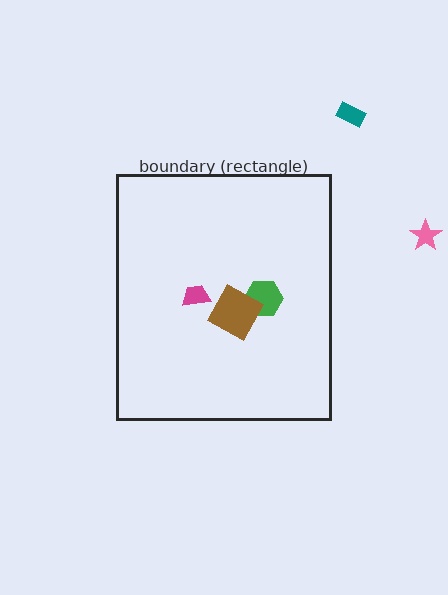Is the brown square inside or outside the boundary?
Inside.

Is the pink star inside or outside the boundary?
Outside.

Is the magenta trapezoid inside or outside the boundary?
Inside.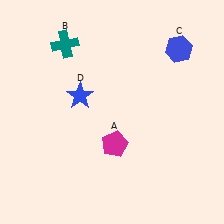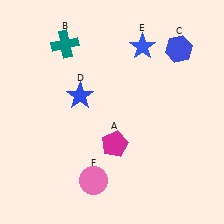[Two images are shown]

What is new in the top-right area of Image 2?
A blue star (E) was added in the top-right area of Image 2.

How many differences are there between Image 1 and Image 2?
There are 2 differences between the two images.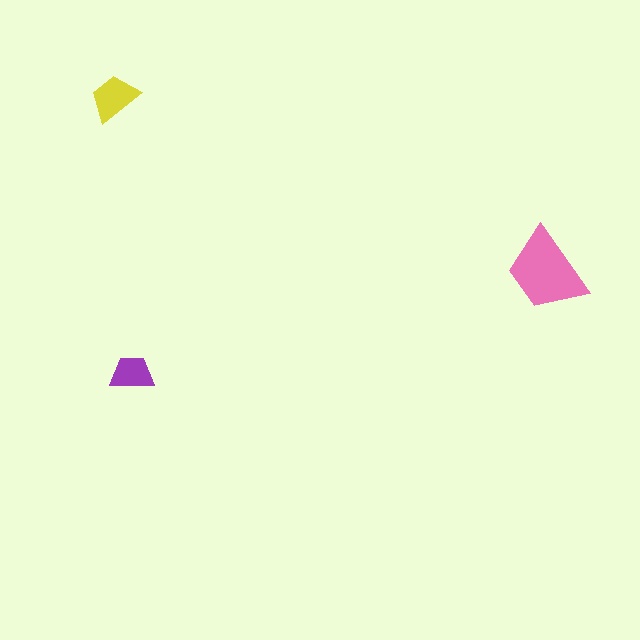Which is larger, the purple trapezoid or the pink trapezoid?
The pink one.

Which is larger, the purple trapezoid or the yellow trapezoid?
The yellow one.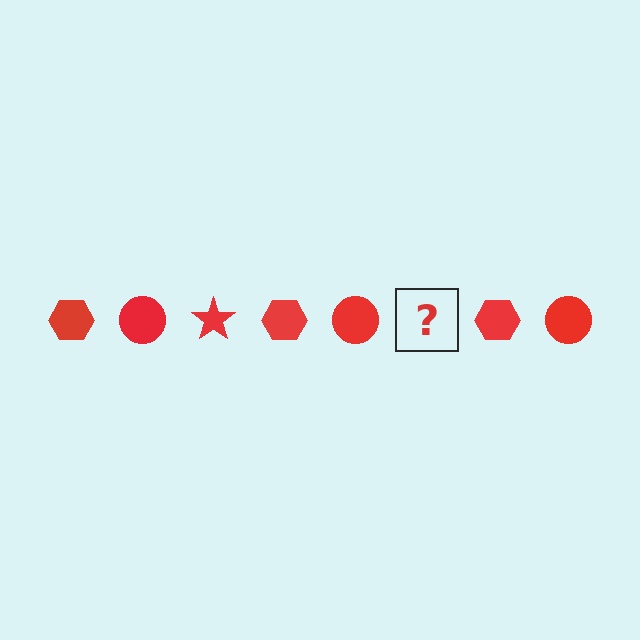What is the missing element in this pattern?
The missing element is a red star.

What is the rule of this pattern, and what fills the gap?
The rule is that the pattern cycles through hexagon, circle, star shapes in red. The gap should be filled with a red star.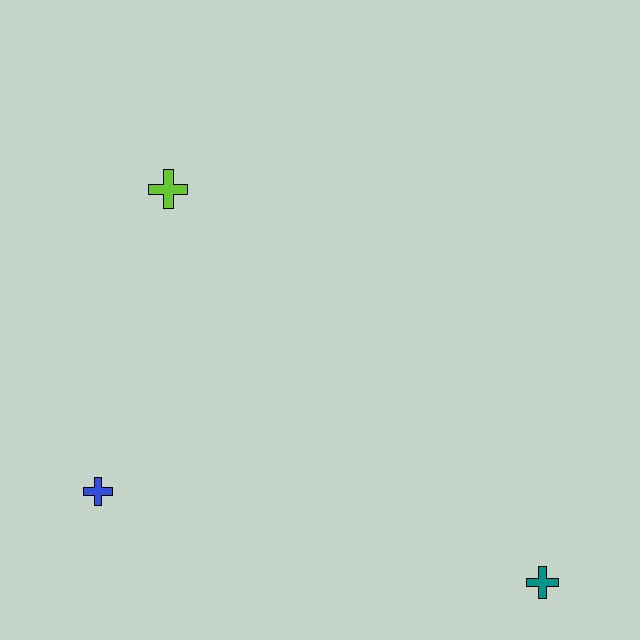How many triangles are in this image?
There are no triangles.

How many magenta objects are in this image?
There are no magenta objects.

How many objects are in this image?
There are 3 objects.